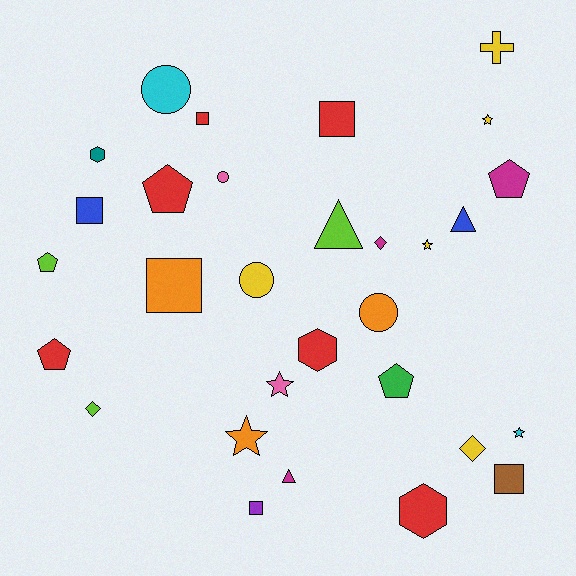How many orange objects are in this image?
There are 3 orange objects.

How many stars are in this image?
There are 5 stars.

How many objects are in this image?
There are 30 objects.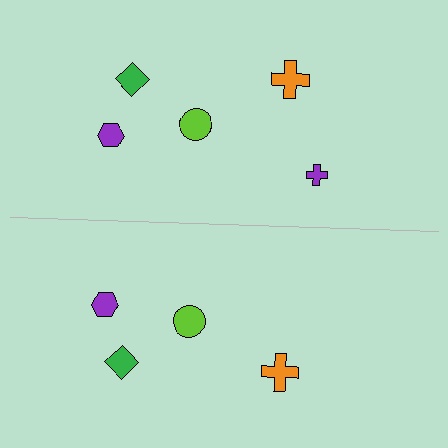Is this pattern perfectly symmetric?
No, the pattern is not perfectly symmetric. A purple cross is missing from the bottom side.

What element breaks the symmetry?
A purple cross is missing from the bottom side.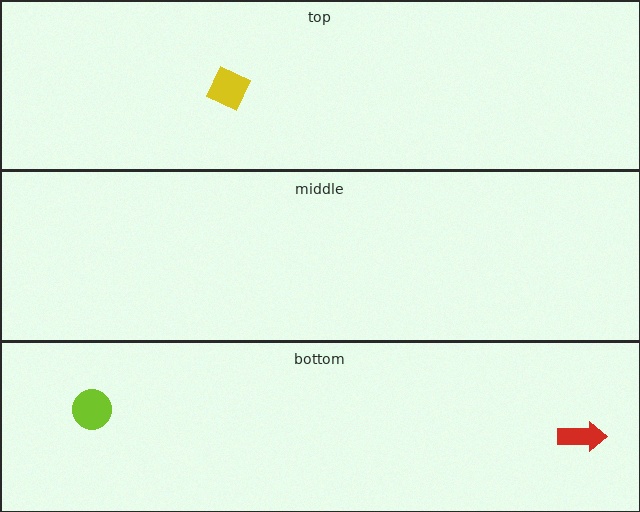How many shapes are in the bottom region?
2.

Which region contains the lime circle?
The bottom region.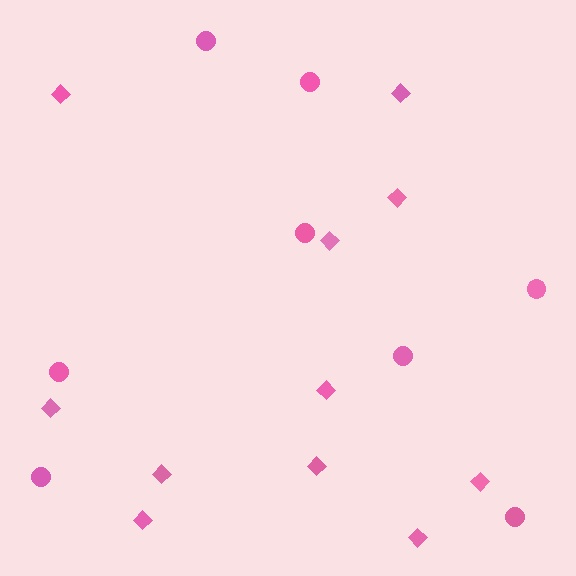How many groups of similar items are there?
There are 2 groups: one group of diamonds (11) and one group of circles (8).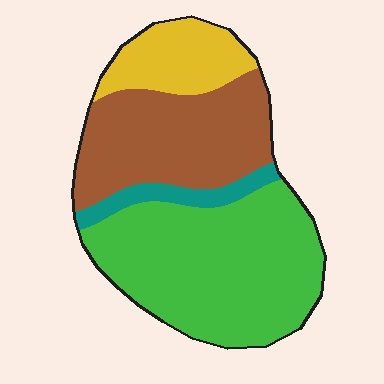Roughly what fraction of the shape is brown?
Brown takes up about one third (1/3) of the shape.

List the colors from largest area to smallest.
From largest to smallest: green, brown, yellow, teal.